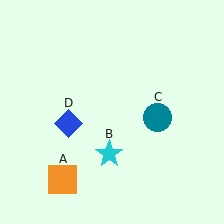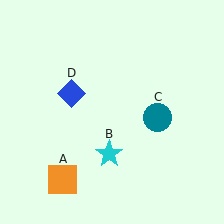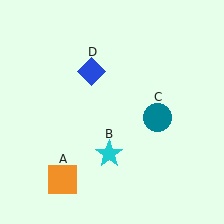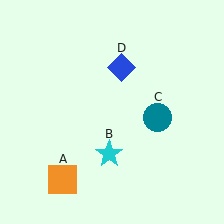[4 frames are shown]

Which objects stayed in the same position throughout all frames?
Orange square (object A) and cyan star (object B) and teal circle (object C) remained stationary.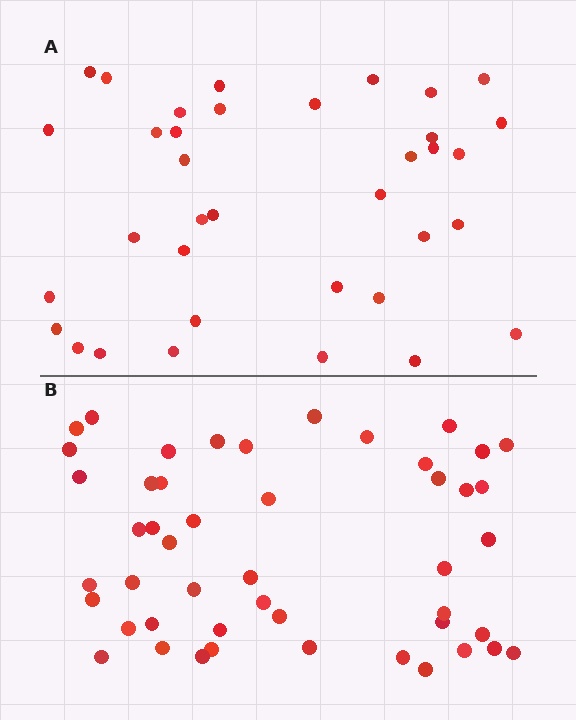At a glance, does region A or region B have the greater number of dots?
Region B (the bottom region) has more dots.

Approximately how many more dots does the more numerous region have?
Region B has roughly 12 or so more dots than region A.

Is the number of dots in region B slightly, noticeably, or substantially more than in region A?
Region B has noticeably more, but not dramatically so. The ratio is roughly 1.3 to 1.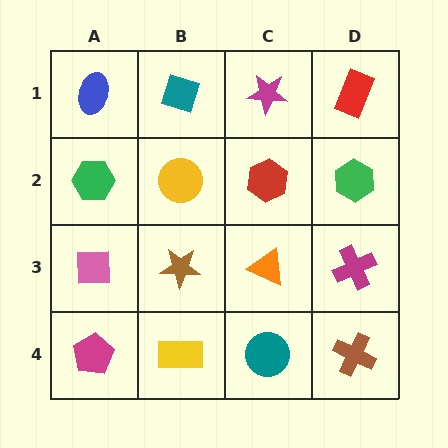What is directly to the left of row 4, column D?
A teal circle.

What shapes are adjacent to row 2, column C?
A magenta star (row 1, column C), an orange triangle (row 3, column C), a yellow circle (row 2, column B), a green hexagon (row 2, column D).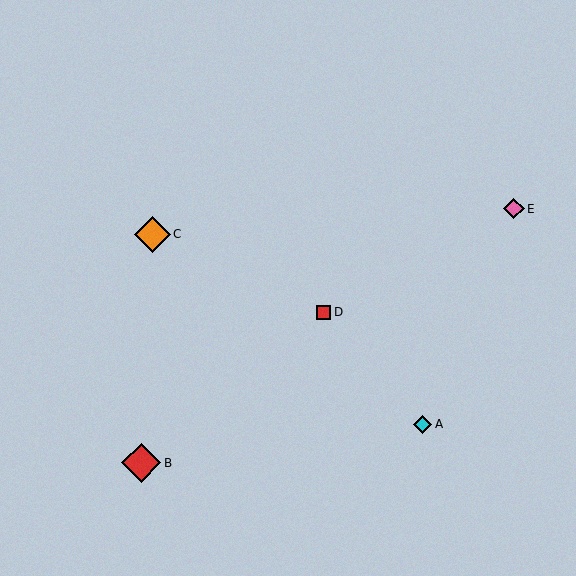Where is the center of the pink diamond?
The center of the pink diamond is at (514, 209).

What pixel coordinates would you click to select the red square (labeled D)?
Click at (324, 312) to select the red square D.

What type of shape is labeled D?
Shape D is a red square.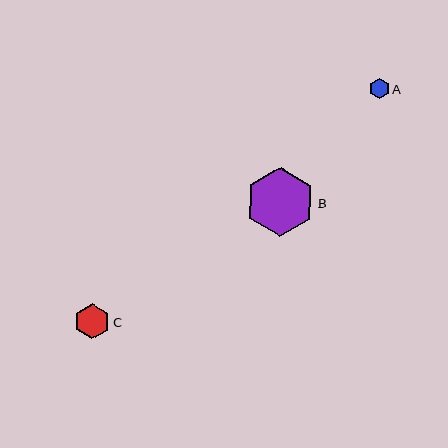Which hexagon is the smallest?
Hexagon A is the smallest with a size of approximately 20 pixels.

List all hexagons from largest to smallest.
From largest to smallest: B, C, A.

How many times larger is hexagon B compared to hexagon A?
Hexagon B is approximately 3.4 times the size of hexagon A.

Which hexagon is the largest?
Hexagon B is the largest with a size of approximately 69 pixels.